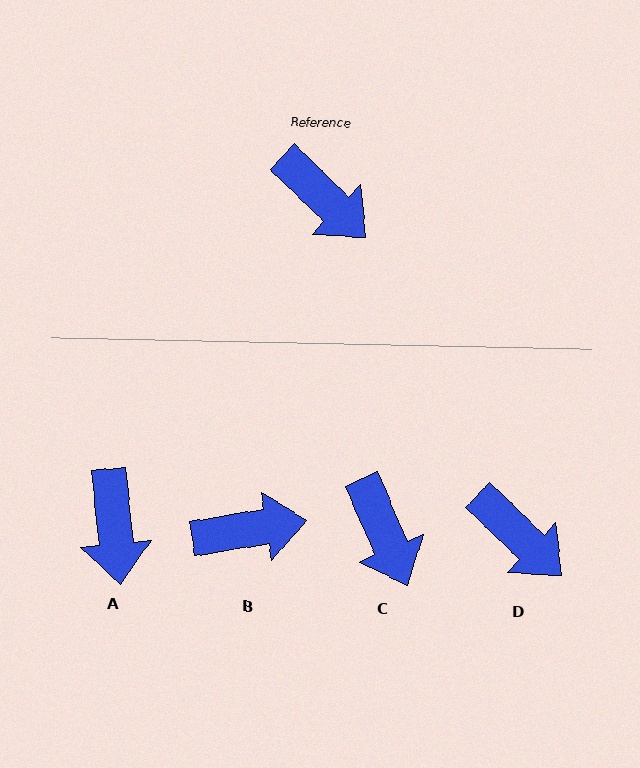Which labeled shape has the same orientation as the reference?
D.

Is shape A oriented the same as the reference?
No, it is off by about 41 degrees.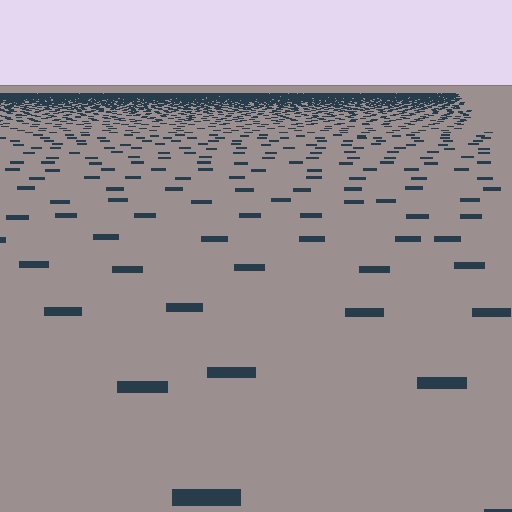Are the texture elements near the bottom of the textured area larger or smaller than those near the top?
Larger. Near the bottom, elements are closer to the viewer and appear at a bigger on-screen size.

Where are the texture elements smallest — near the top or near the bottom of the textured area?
Near the top.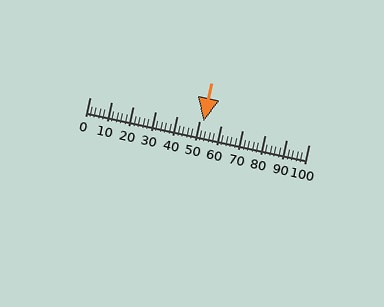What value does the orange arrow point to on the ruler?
The orange arrow points to approximately 52.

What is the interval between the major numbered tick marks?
The major tick marks are spaced 10 units apart.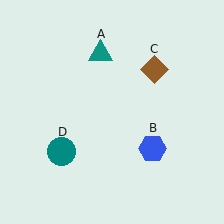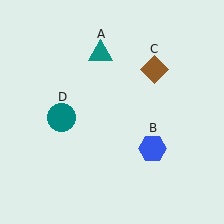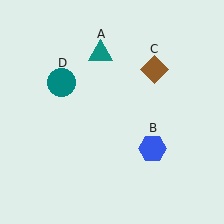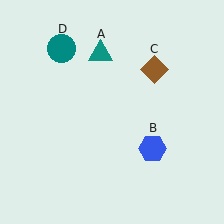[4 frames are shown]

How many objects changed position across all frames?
1 object changed position: teal circle (object D).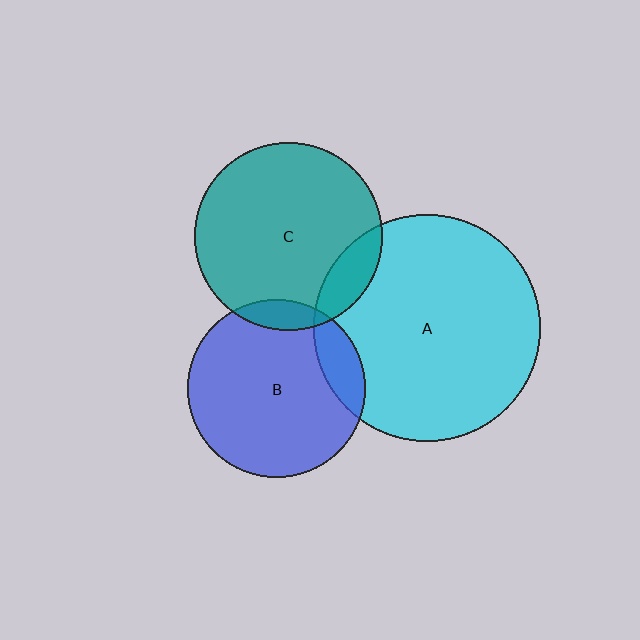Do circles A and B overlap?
Yes.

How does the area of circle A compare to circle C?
Approximately 1.5 times.